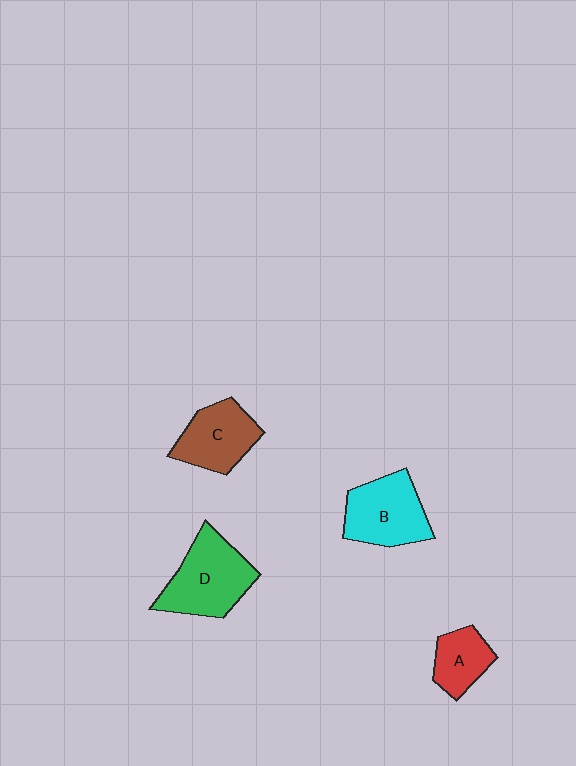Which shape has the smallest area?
Shape A (red).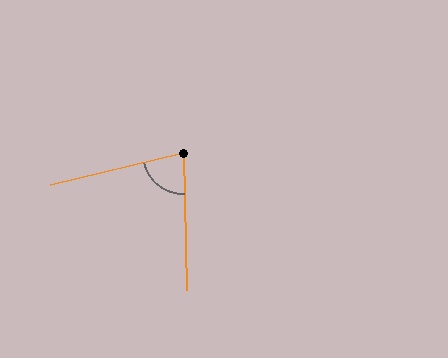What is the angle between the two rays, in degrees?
Approximately 78 degrees.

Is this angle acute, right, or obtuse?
It is acute.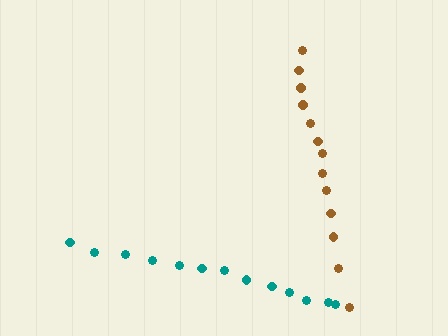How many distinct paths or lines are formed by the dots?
There are 2 distinct paths.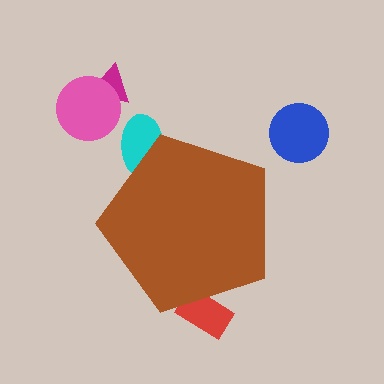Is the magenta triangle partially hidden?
No, the magenta triangle is fully visible.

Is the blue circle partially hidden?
No, the blue circle is fully visible.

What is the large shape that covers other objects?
A brown pentagon.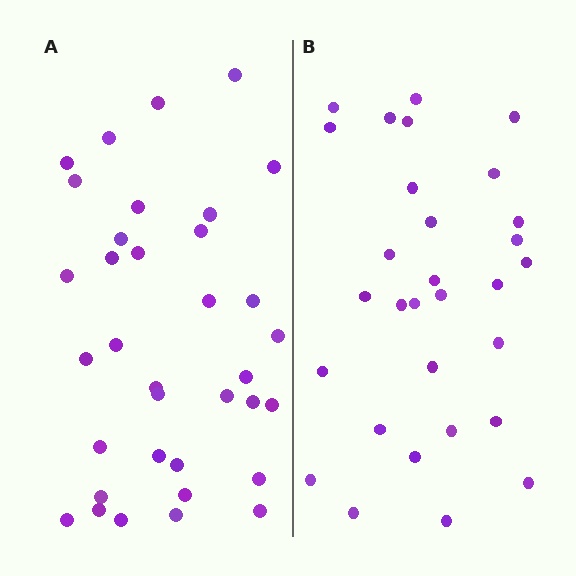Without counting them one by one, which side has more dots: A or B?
Region A (the left region) has more dots.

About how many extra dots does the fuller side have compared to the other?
Region A has about 5 more dots than region B.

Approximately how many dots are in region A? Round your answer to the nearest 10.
About 40 dots. (The exact count is 35, which rounds to 40.)